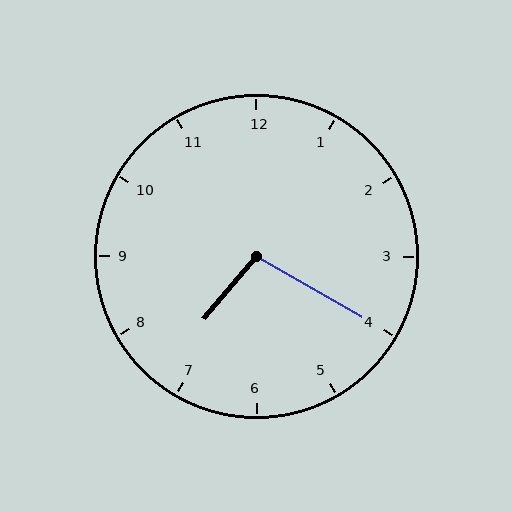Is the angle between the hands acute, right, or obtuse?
It is obtuse.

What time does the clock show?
7:20.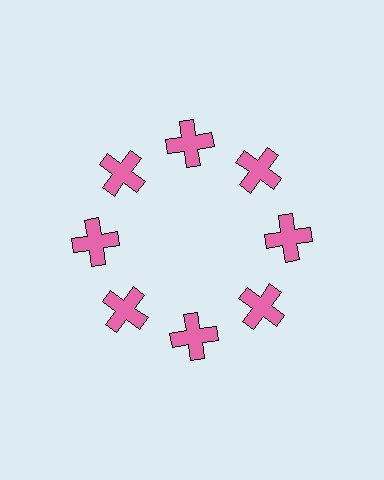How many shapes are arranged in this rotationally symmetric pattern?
There are 8 shapes, arranged in 8 groups of 1.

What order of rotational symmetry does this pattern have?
This pattern has 8-fold rotational symmetry.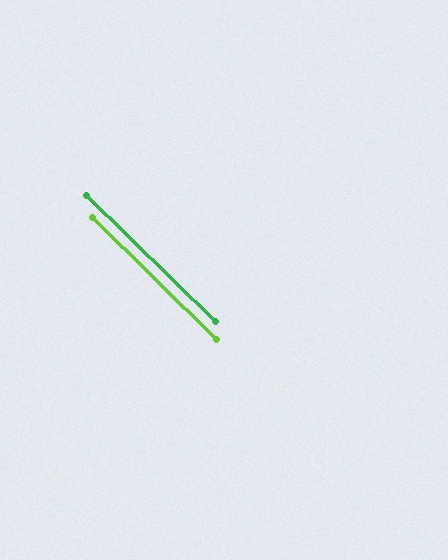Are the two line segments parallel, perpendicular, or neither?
Parallel — their directions differ by only 0.3°.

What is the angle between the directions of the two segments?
Approximately 0 degrees.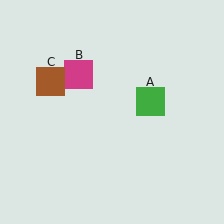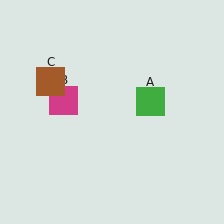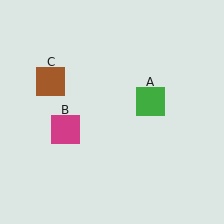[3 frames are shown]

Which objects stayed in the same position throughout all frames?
Green square (object A) and brown square (object C) remained stationary.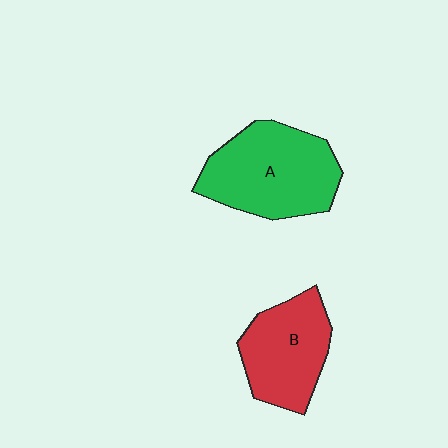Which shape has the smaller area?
Shape B (red).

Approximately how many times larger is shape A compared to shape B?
Approximately 1.3 times.